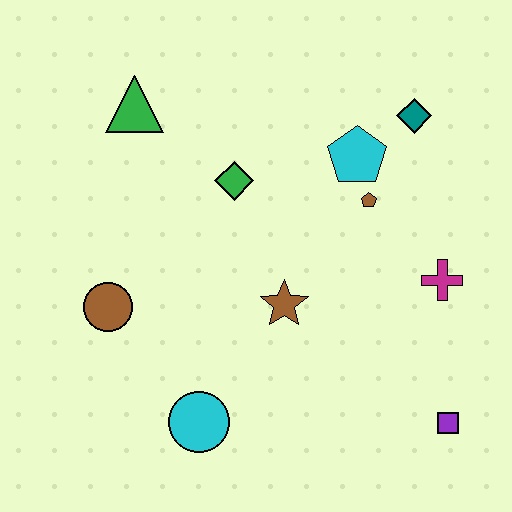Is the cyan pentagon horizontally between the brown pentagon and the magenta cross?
No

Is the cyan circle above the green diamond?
No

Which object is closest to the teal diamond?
The cyan pentagon is closest to the teal diamond.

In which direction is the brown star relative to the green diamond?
The brown star is below the green diamond.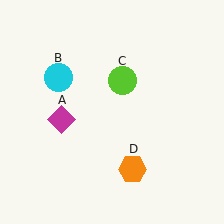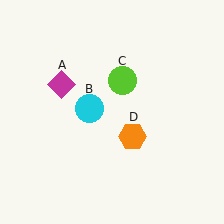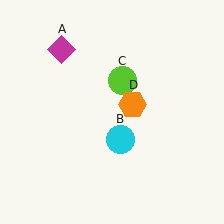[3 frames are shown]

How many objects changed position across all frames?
3 objects changed position: magenta diamond (object A), cyan circle (object B), orange hexagon (object D).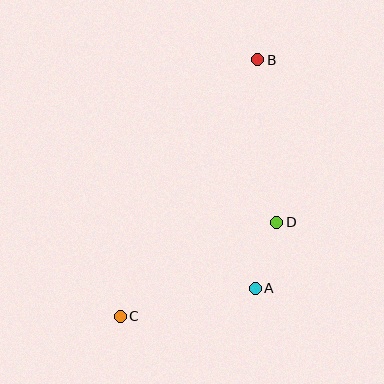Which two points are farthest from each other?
Points B and C are farthest from each other.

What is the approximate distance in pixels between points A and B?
The distance between A and B is approximately 228 pixels.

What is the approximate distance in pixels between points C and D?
The distance between C and D is approximately 183 pixels.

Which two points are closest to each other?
Points A and D are closest to each other.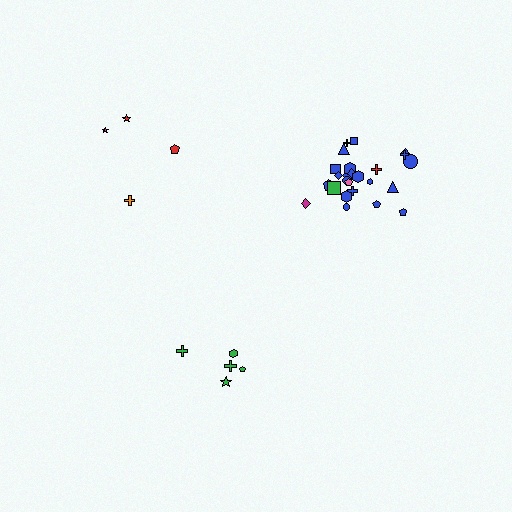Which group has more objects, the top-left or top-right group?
The top-right group.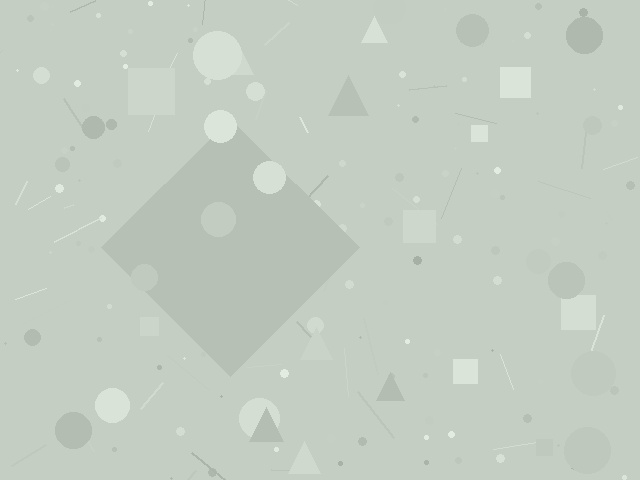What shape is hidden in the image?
A diamond is hidden in the image.